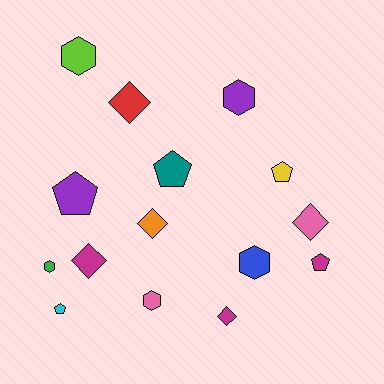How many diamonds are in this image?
There are 5 diamonds.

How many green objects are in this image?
There is 1 green object.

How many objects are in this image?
There are 15 objects.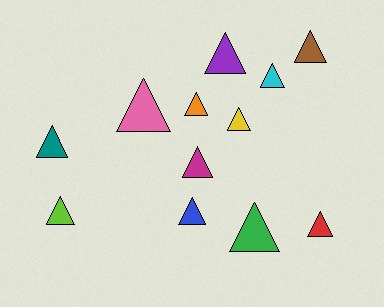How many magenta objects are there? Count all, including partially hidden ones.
There is 1 magenta object.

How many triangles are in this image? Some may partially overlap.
There are 12 triangles.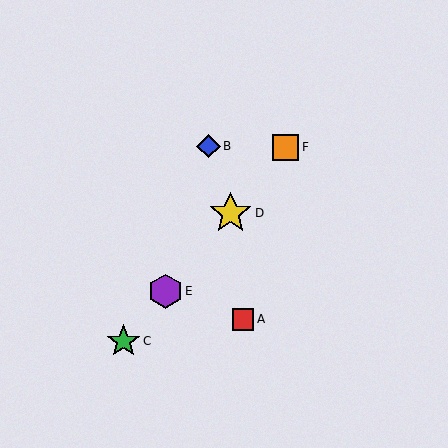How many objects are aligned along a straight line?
4 objects (C, D, E, F) are aligned along a straight line.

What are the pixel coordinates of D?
Object D is at (230, 213).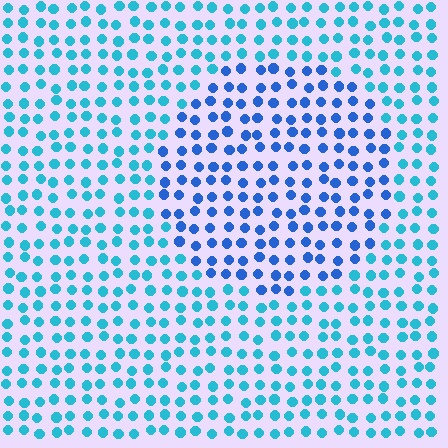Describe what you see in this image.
The image is filled with small cyan elements in a uniform arrangement. A circle-shaped region is visible where the elements are tinted to a slightly different hue, forming a subtle color boundary.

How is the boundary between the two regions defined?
The boundary is defined purely by a slight shift in hue (about 31 degrees). Spacing, size, and orientation are identical on both sides.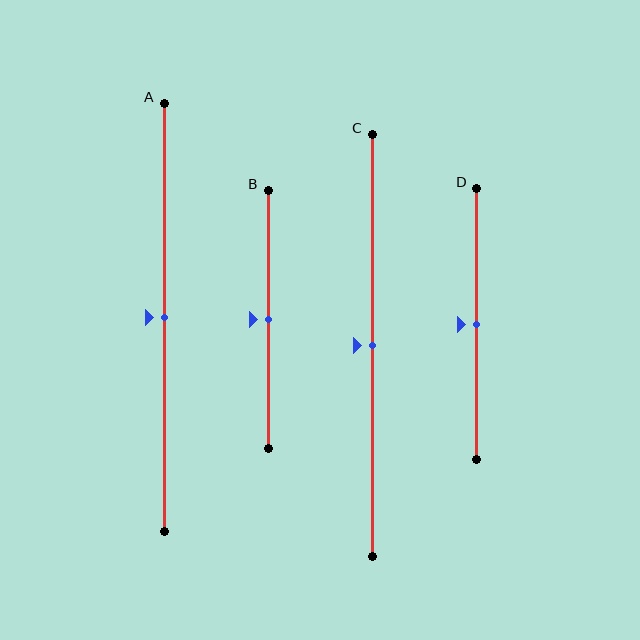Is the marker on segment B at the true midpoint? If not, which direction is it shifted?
Yes, the marker on segment B is at the true midpoint.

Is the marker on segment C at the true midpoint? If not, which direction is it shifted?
Yes, the marker on segment C is at the true midpoint.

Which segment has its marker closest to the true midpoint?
Segment A has its marker closest to the true midpoint.